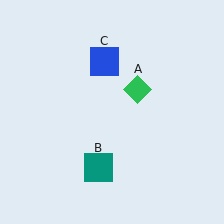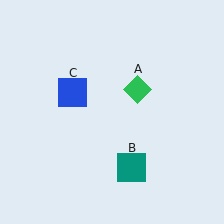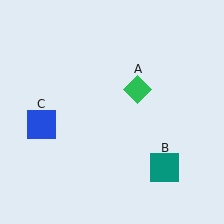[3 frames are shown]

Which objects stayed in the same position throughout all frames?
Green diamond (object A) remained stationary.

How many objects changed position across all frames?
2 objects changed position: teal square (object B), blue square (object C).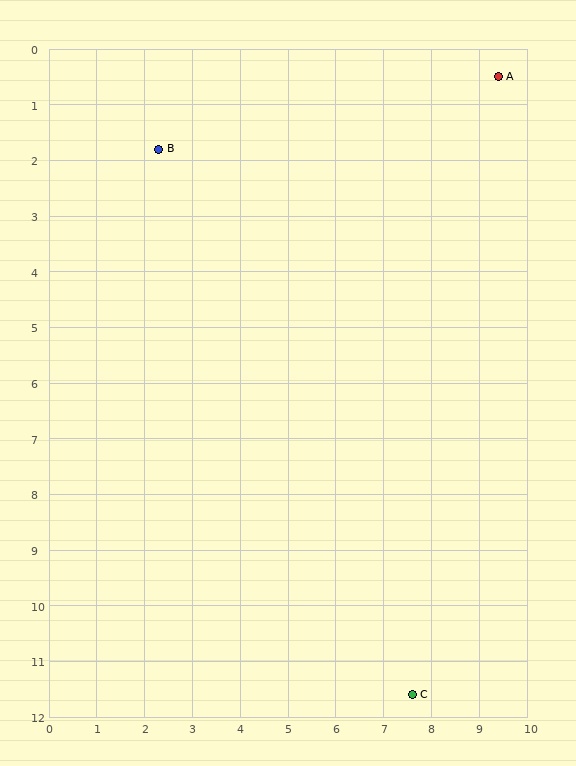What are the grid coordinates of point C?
Point C is at approximately (7.6, 11.6).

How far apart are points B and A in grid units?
Points B and A are about 7.2 grid units apart.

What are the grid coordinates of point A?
Point A is at approximately (9.4, 0.5).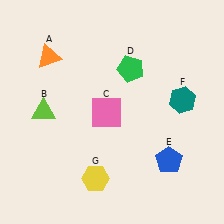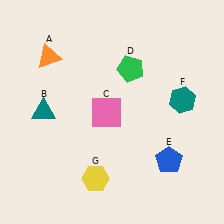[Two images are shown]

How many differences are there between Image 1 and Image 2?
There is 1 difference between the two images.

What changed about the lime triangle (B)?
In Image 1, B is lime. In Image 2, it changed to teal.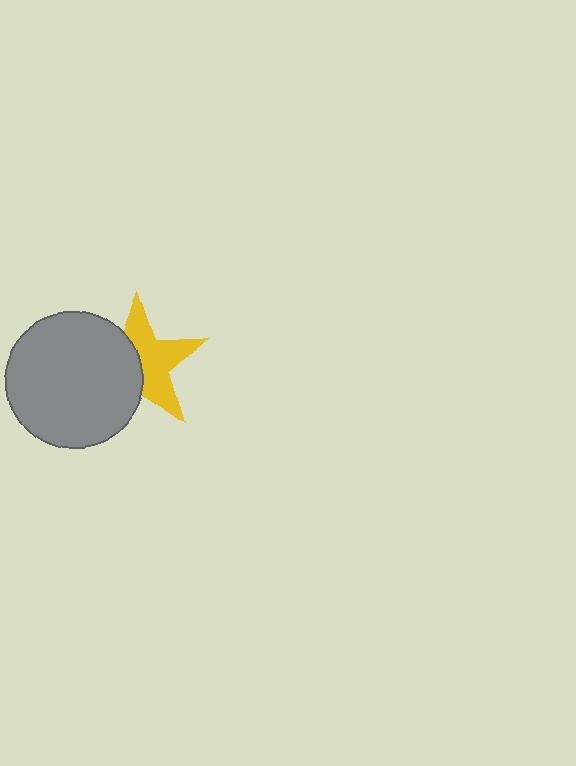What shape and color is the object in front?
The object in front is a gray circle.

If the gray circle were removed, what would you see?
You would see the complete yellow star.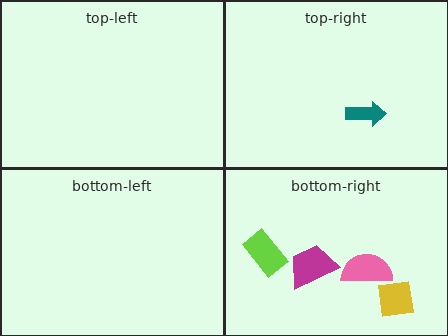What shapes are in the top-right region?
The teal arrow.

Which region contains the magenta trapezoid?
The bottom-right region.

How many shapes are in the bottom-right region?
4.